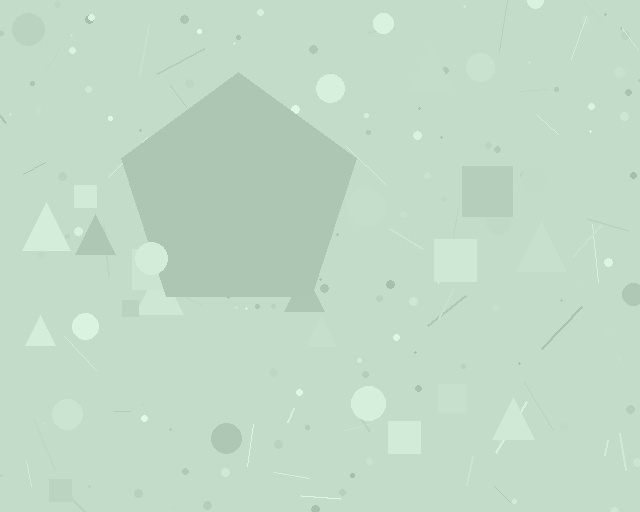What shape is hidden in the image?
A pentagon is hidden in the image.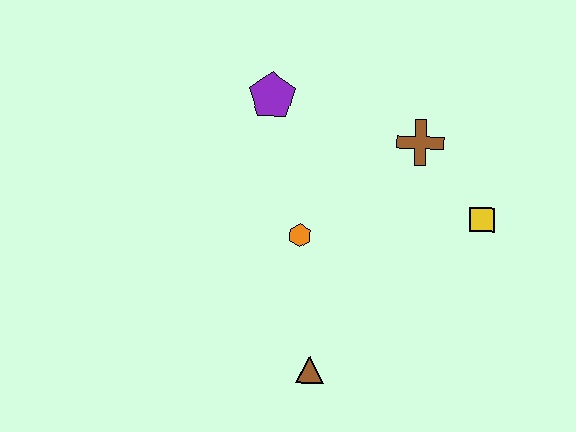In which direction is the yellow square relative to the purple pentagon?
The yellow square is to the right of the purple pentagon.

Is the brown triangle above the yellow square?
No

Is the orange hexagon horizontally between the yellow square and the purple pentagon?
Yes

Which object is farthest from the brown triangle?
The purple pentagon is farthest from the brown triangle.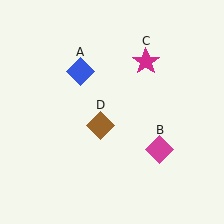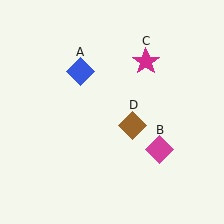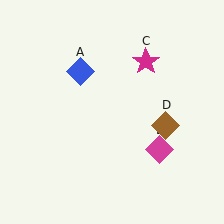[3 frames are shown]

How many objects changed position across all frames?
1 object changed position: brown diamond (object D).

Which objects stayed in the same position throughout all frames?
Blue diamond (object A) and magenta diamond (object B) and magenta star (object C) remained stationary.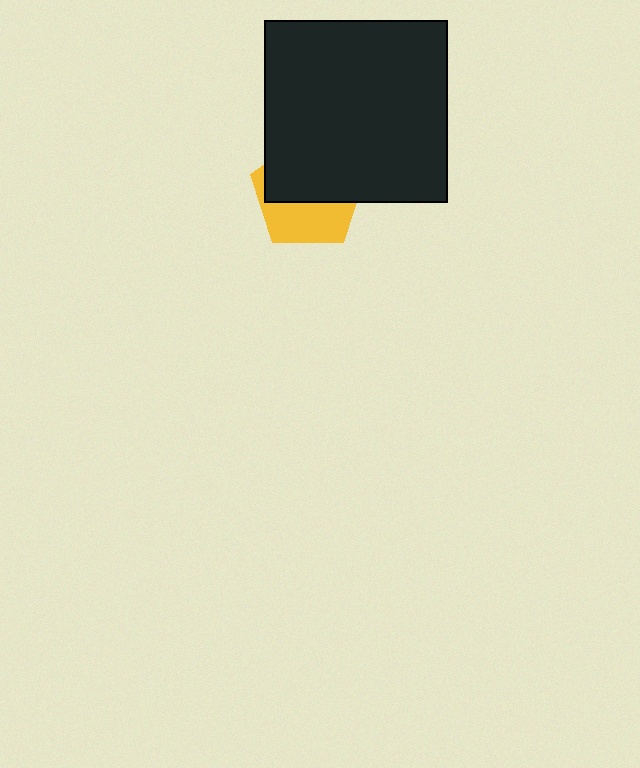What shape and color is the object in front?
The object in front is a black square.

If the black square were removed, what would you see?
You would see the complete yellow pentagon.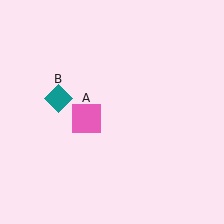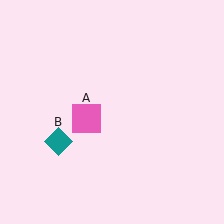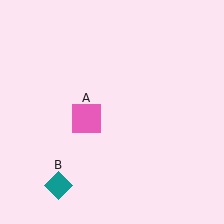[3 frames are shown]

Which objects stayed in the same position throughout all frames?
Pink square (object A) remained stationary.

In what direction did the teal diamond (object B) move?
The teal diamond (object B) moved down.